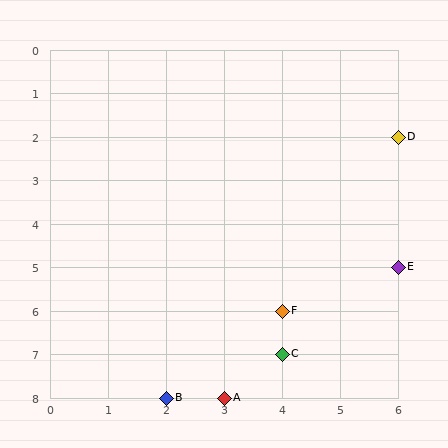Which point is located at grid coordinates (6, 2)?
Point D is at (6, 2).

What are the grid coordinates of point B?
Point B is at grid coordinates (2, 8).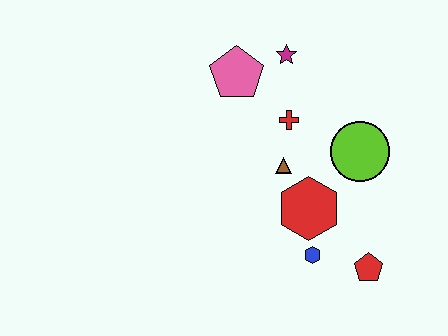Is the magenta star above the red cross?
Yes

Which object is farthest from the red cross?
The red pentagon is farthest from the red cross.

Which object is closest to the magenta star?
The pink pentagon is closest to the magenta star.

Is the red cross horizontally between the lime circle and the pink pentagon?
Yes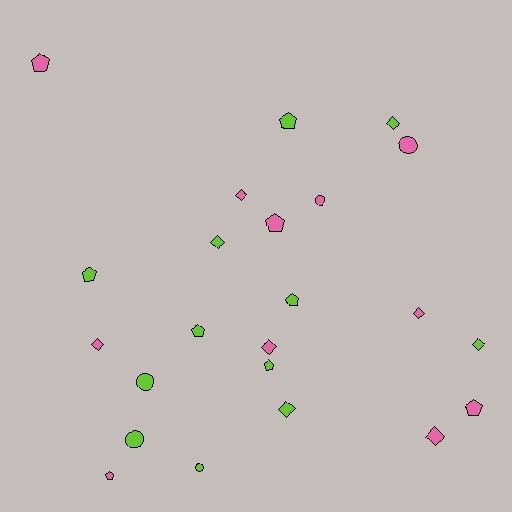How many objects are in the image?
There are 23 objects.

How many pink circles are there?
There are 2 pink circles.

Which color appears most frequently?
Lime, with 12 objects.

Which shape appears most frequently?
Pentagon, with 9 objects.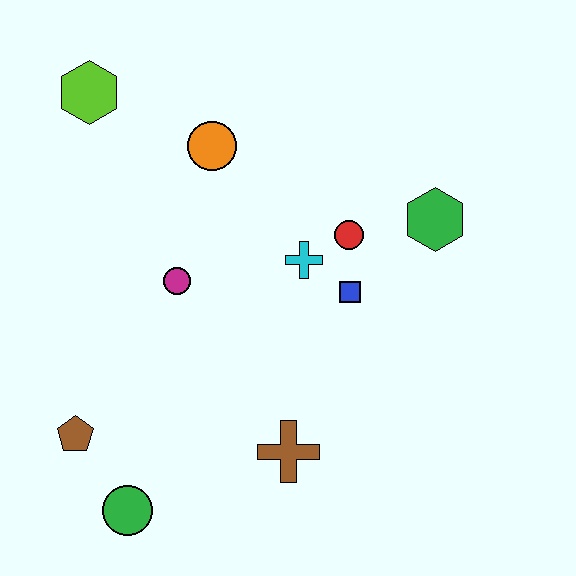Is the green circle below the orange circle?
Yes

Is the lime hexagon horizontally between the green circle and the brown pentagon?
Yes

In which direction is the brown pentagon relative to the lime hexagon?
The brown pentagon is below the lime hexagon.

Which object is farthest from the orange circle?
The green circle is farthest from the orange circle.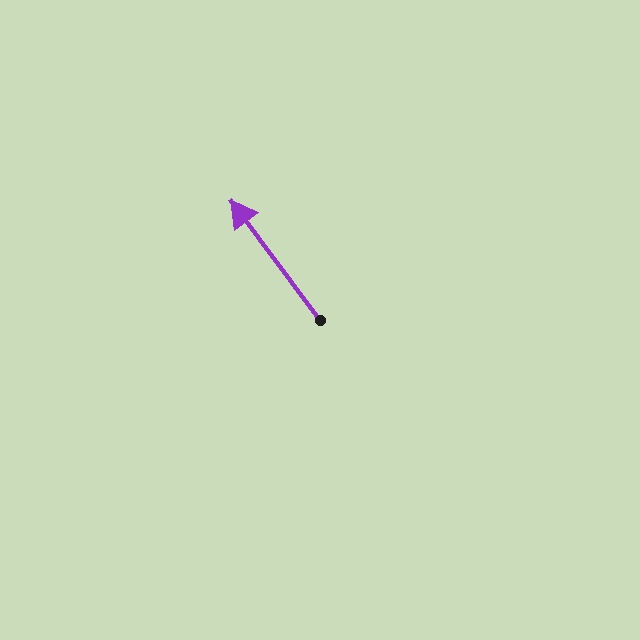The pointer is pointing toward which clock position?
Roughly 11 o'clock.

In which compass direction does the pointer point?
Northwest.